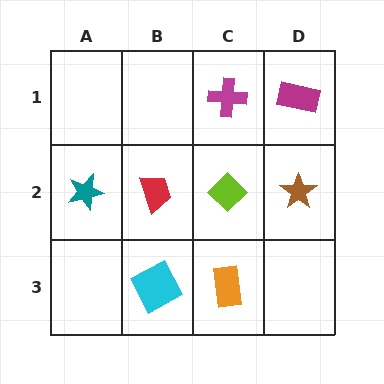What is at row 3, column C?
An orange rectangle.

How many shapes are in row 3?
2 shapes.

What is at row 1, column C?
A magenta cross.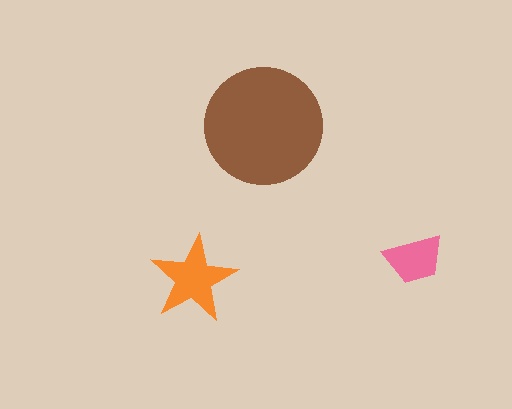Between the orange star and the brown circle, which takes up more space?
The brown circle.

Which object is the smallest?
The pink trapezoid.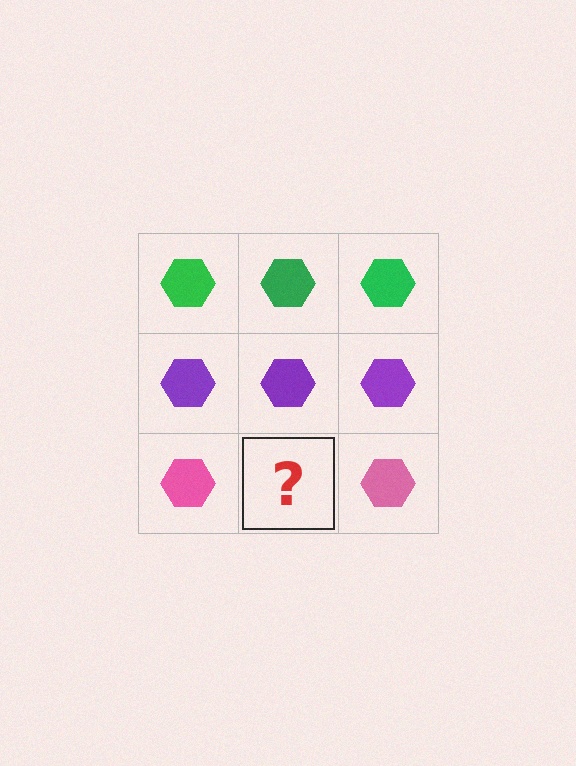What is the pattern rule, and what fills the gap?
The rule is that each row has a consistent color. The gap should be filled with a pink hexagon.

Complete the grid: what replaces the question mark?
The question mark should be replaced with a pink hexagon.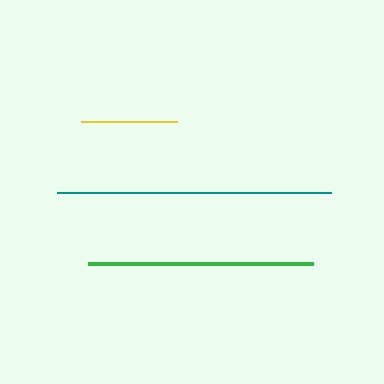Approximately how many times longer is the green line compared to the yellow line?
The green line is approximately 2.3 times the length of the yellow line.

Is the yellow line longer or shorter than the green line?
The green line is longer than the yellow line.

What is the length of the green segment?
The green segment is approximately 225 pixels long.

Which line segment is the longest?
The teal line is the longest at approximately 274 pixels.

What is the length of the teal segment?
The teal segment is approximately 274 pixels long.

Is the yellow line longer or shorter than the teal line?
The teal line is longer than the yellow line.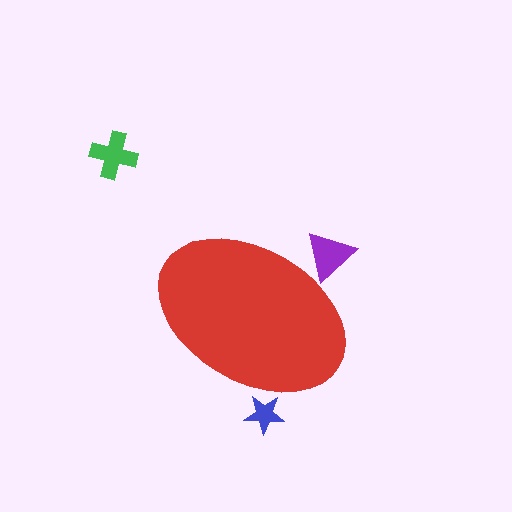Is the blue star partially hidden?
Yes, the blue star is partially hidden behind the red ellipse.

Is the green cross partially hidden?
No, the green cross is fully visible.